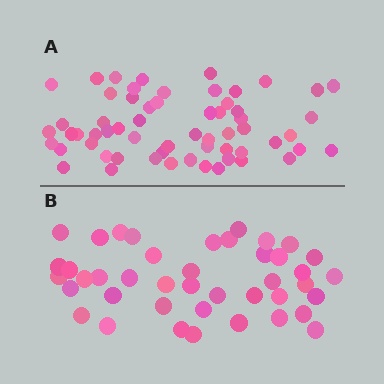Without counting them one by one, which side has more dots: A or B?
Region A (the top region) has more dots.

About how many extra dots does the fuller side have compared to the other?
Region A has approximately 20 more dots than region B.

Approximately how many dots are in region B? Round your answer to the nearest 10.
About 40 dots. (The exact count is 42, which rounds to 40.)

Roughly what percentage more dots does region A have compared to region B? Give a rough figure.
About 45% more.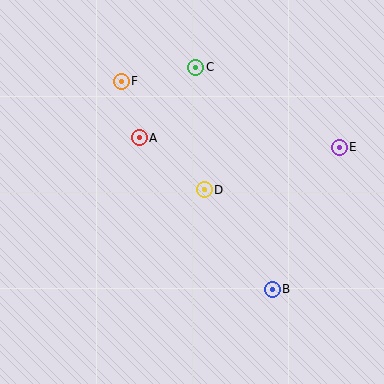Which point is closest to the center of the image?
Point D at (204, 190) is closest to the center.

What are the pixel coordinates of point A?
Point A is at (139, 138).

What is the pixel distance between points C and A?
The distance between C and A is 90 pixels.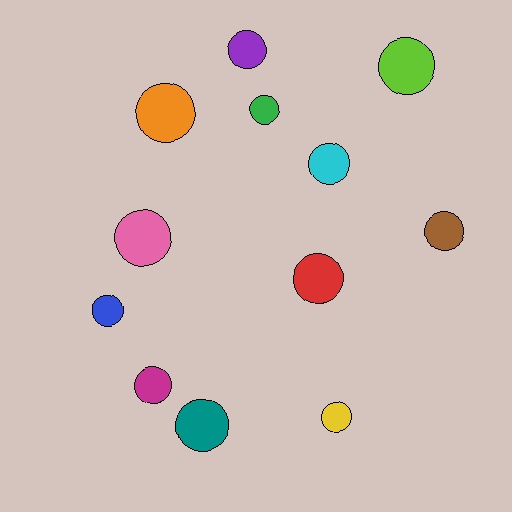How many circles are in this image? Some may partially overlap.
There are 12 circles.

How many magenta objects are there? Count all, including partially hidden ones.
There is 1 magenta object.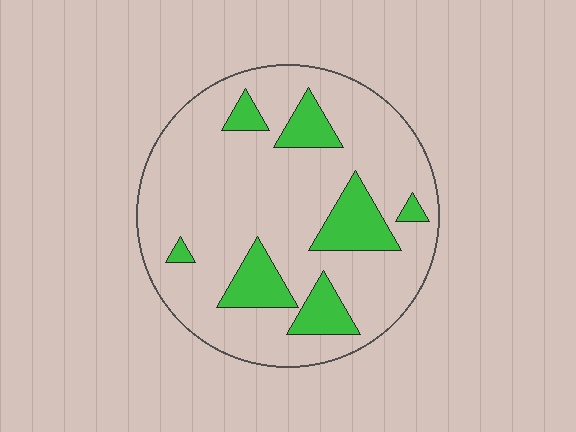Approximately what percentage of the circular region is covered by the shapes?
Approximately 20%.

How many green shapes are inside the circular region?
7.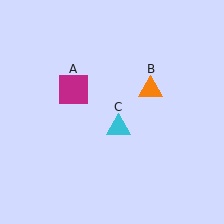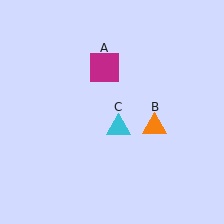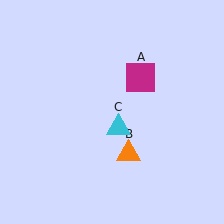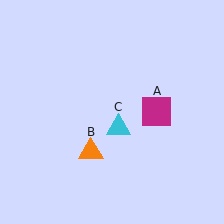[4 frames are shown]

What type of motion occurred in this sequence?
The magenta square (object A), orange triangle (object B) rotated clockwise around the center of the scene.